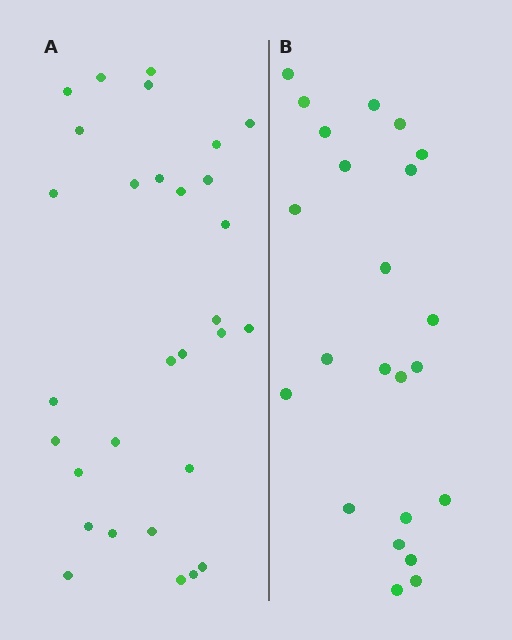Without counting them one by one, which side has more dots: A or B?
Region A (the left region) has more dots.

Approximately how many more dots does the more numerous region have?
Region A has roughly 8 or so more dots than region B.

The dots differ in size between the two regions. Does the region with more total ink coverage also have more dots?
No. Region B has more total ink coverage because its dots are larger, but region A actually contains more individual dots. Total area can be misleading — the number of items is what matters here.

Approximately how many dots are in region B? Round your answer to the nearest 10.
About 20 dots. (The exact count is 23, which rounds to 20.)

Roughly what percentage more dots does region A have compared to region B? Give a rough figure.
About 30% more.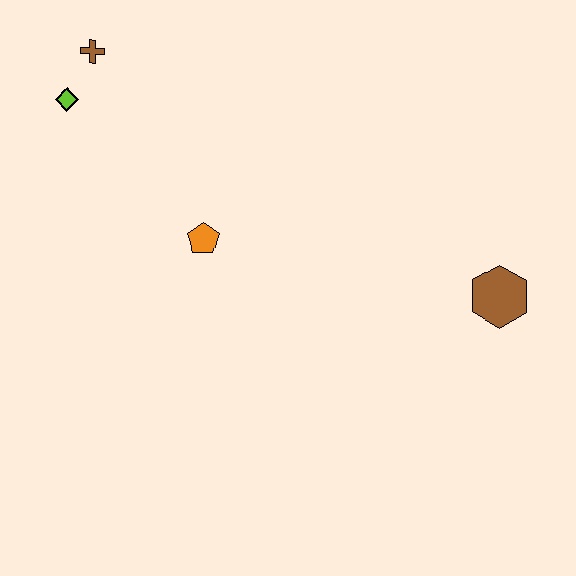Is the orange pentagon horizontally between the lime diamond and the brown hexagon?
Yes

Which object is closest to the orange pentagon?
The lime diamond is closest to the orange pentagon.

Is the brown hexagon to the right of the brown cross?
Yes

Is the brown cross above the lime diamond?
Yes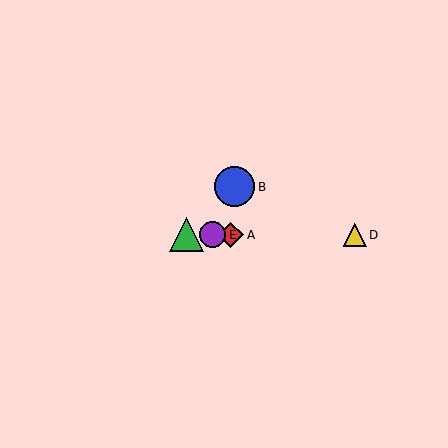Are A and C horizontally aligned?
Yes, both are at y≈235.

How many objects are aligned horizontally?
4 objects (A, C, D, E) are aligned horizontally.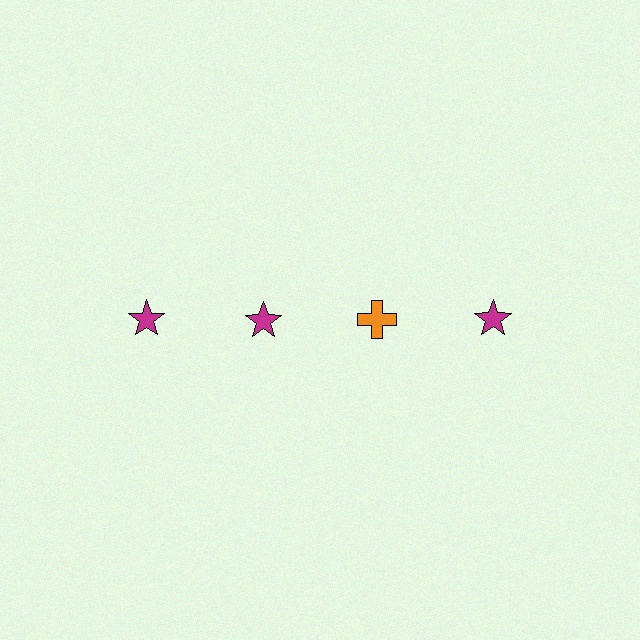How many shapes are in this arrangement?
There are 4 shapes arranged in a grid pattern.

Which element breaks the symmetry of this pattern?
The orange cross in the top row, center column breaks the symmetry. All other shapes are magenta stars.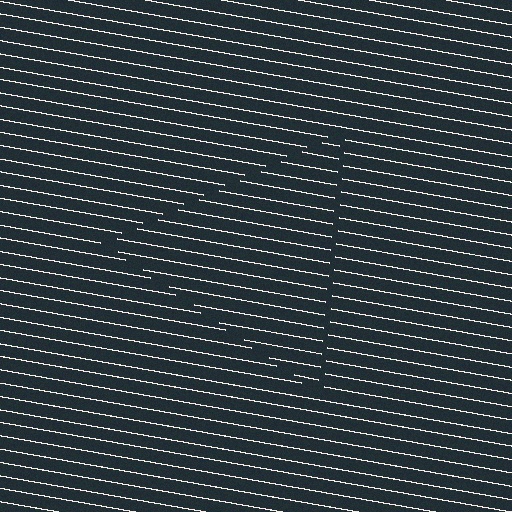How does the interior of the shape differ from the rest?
The interior of the shape contains the same grating, shifted by half a period — the contour is defined by the phase discontinuity where line-ends from the inner and outer gratings abut.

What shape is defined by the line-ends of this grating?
An illusory triangle. The interior of the shape contains the same grating, shifted by half a period — the contour is defined by the phase discontinuity where line-ends from the inner and outer gratings abut.